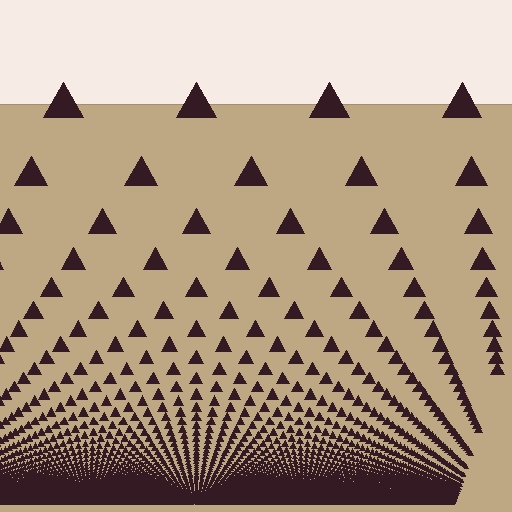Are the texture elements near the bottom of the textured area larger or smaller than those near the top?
Smaller. The gradient is inverted — elements near the bottom are smaller and denser.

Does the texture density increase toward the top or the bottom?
Density increases toward the bottom.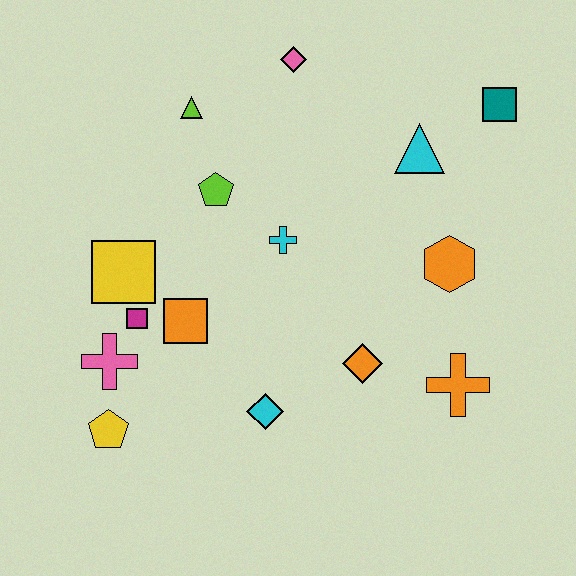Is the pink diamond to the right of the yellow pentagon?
Yes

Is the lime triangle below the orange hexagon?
No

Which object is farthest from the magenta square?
The teal square is farthest from the magenta square.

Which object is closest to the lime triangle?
The lime pentagon is closest to the lime triangle.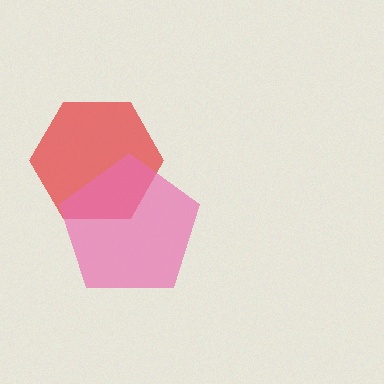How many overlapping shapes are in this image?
There are 2 overlapping shapes in the image.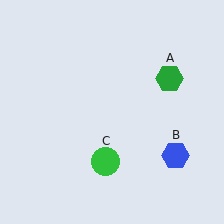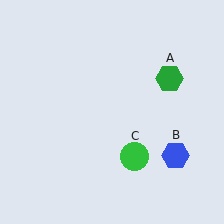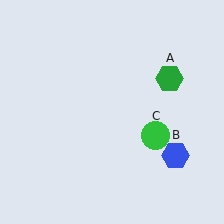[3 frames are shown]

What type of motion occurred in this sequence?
The green circle (object C) rotated counterclockwise around the center of the scene.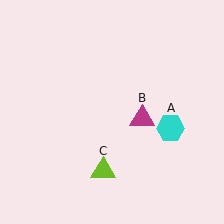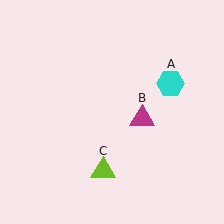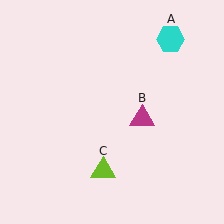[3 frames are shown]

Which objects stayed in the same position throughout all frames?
Magenta triangle (object B) and lime triangle (object C) remained stationary.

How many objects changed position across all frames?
1 object changed position: cyan hexagon (object A).